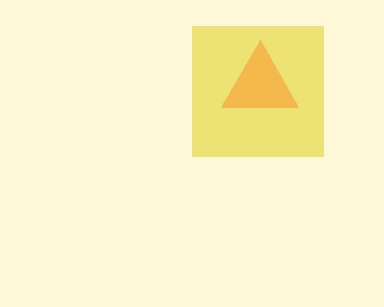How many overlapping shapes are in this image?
There are 2 overlapping shapes in the image.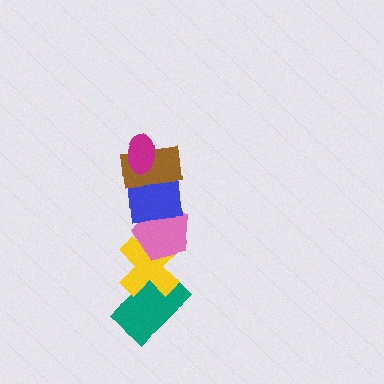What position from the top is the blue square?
The blue square is 3rd from the top.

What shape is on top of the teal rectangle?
The yellow cross is on top of the teal rectangle.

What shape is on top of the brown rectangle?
The magenta ellipse is on top of the brown rectangle.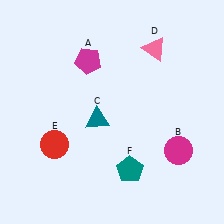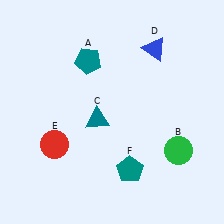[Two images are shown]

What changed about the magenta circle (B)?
In Image 1, B is magenta. In Image 2, it changed to green.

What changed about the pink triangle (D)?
In Image 1, D is pink. In Image 2, it changed to blue.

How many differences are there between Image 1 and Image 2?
There are 3 differences between the two images.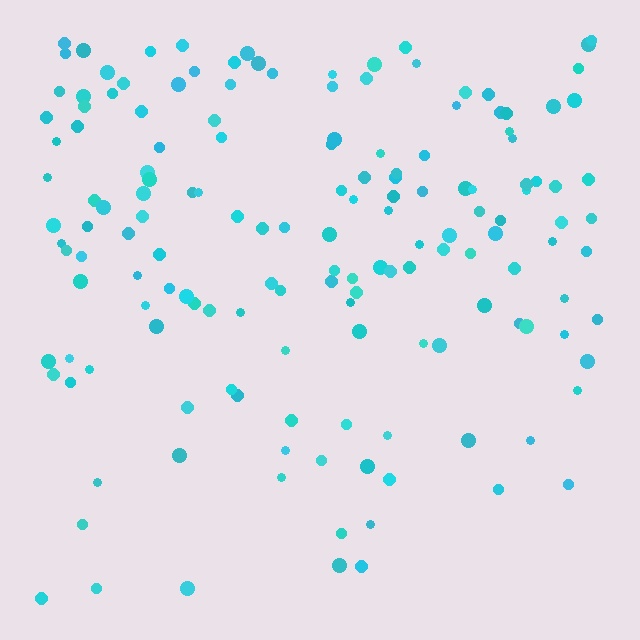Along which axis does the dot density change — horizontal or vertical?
Vertical.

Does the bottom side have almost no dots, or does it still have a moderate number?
Still a moderate number, just noticeably fewer than the top.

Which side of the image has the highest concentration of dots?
The top.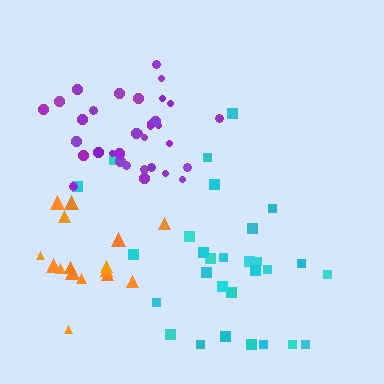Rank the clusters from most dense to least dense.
purple, orange, cyan.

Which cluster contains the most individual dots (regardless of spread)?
Purple (34).